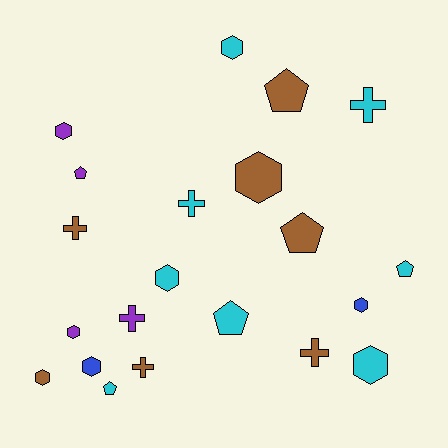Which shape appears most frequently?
Hexagon, with 9 objects.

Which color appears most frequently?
Cyan, with 8 objects.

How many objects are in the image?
There are 21 objects.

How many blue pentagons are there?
There are no blue pentagons.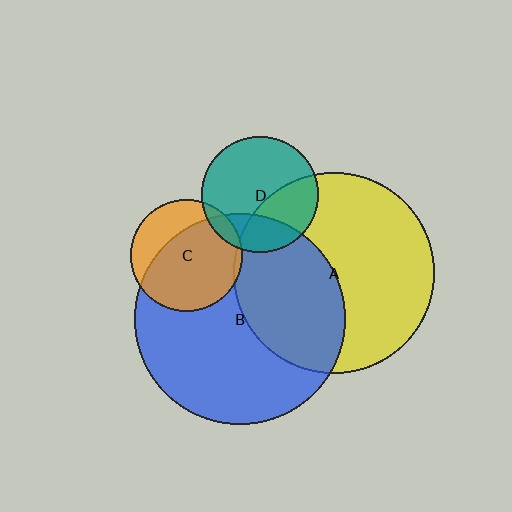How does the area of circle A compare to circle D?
Approximately 3.0 times.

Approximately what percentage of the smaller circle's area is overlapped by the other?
Approximately 25%.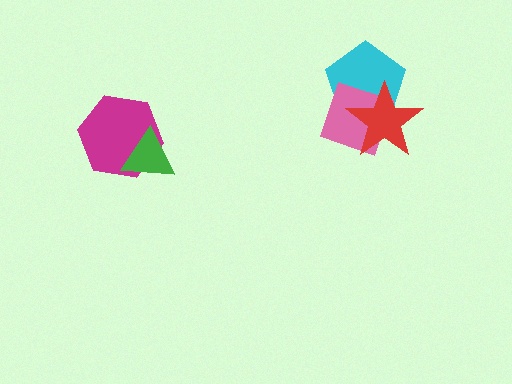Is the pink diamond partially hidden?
Yes, it is partially covered by another shape.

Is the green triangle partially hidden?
No, no other shape covers it.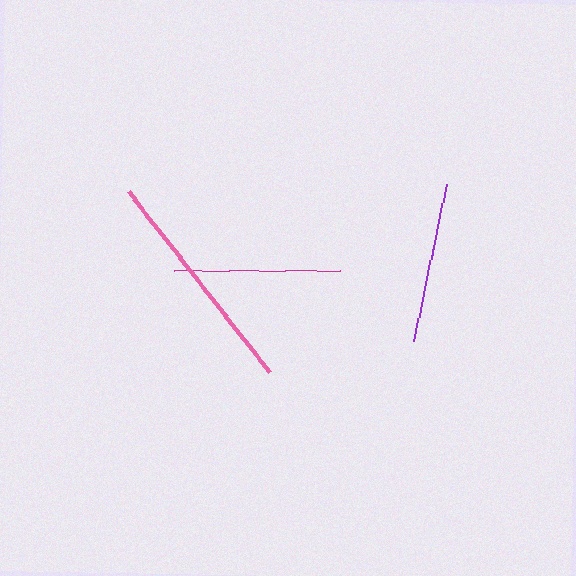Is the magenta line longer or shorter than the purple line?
The magenta line is longer than the purple line.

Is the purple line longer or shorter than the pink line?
The pink line is longer than the purple line.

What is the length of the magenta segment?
The magenta segment is approximately 166 pixels long.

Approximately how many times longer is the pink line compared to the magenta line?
The pink line is approximately 1.4 times the length of the magenta line.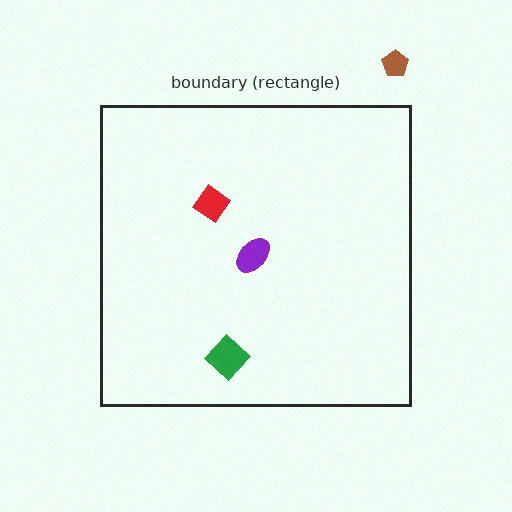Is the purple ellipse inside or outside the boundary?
Inside.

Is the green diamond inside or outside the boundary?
Inside.